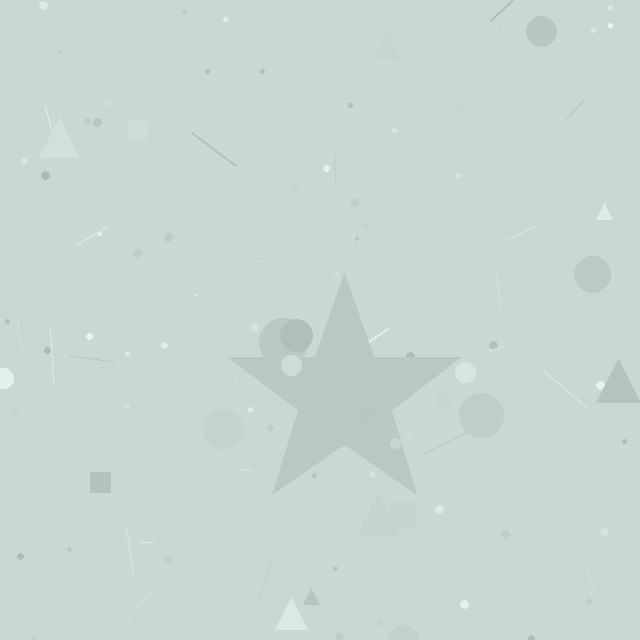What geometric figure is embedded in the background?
A star is embedded in the background.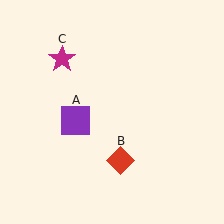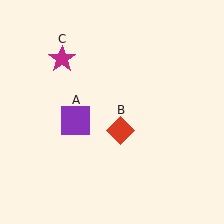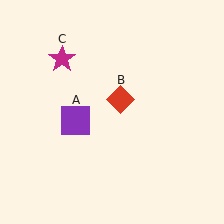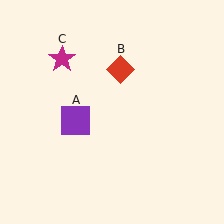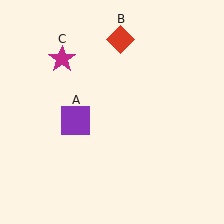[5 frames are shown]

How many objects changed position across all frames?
1 object changed position: red diamond (object B).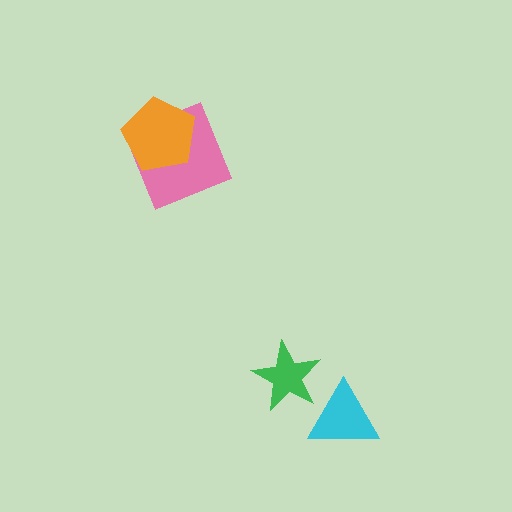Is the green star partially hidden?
Yes, it is partially covered by another shape.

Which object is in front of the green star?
The cyan triangle is in front of the green star.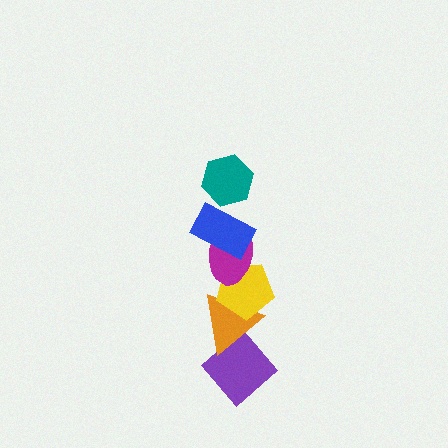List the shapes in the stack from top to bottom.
From top to bottom: the teal hexagon, the blue rectangle, the magenta ellipse, the yellow pentagon, the orange triangle, the purple diamond.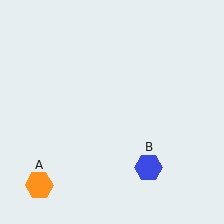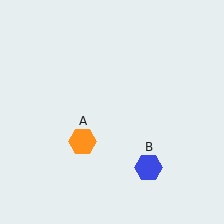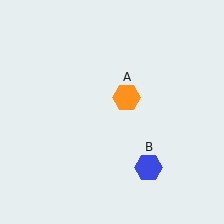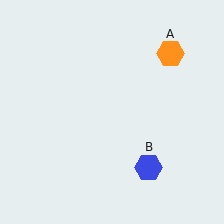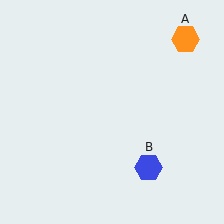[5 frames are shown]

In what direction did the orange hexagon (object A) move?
The orange hexagon (object A) moved up and to the right.